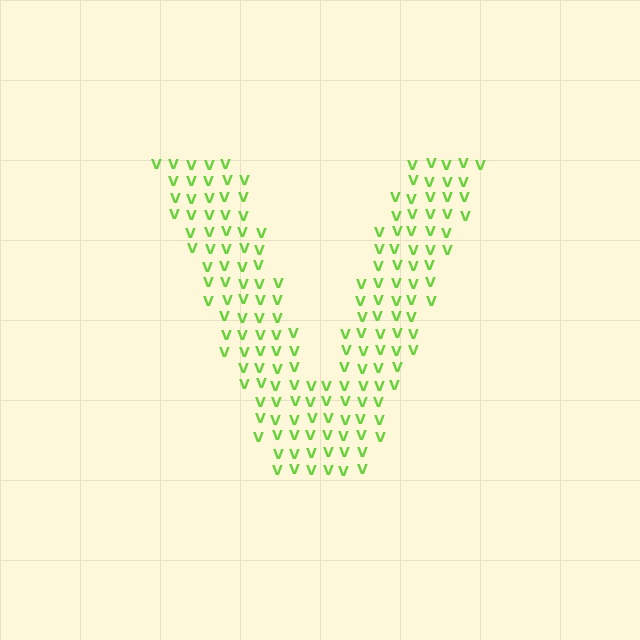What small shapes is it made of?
It is made of small letter V's.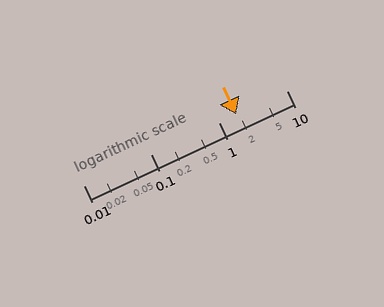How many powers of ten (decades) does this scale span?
The scale spans 3 decades, from 0.01 to 10.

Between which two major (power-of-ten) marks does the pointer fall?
The pointer is between 1 and 10.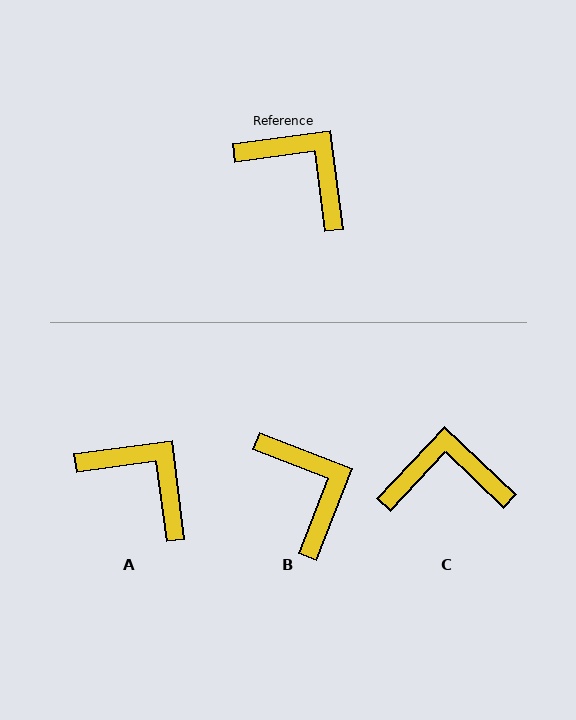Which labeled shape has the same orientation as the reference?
A.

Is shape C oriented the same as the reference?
No, it is off by about 39 degrees.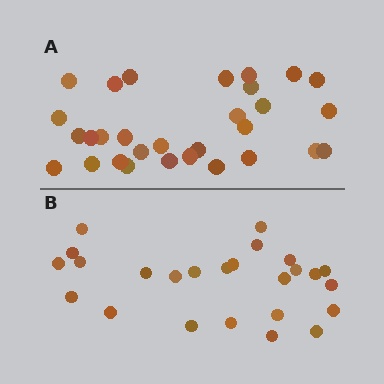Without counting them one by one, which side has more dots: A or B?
Region A (the top region) has more dots.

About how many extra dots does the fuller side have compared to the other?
Region A has about 5 more dots than region B.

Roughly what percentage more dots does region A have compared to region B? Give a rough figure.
About 20% more.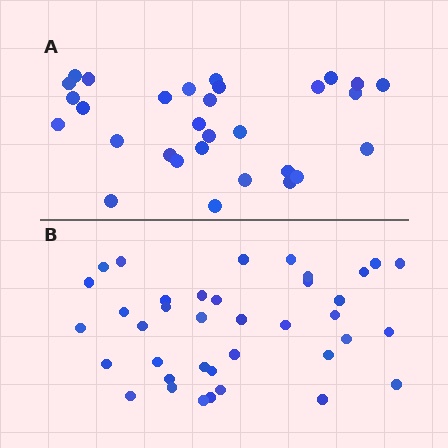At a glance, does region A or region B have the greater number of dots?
Region B (the bottom region) has more dots.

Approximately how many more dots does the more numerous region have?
Region B has roughly 8 or so more dots than region A.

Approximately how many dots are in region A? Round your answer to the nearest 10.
About 30 dots.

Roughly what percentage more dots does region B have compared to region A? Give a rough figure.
About 25% more.